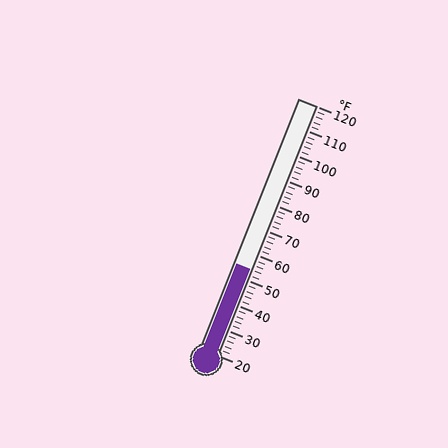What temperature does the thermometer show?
The thermometer shows approximately 54°F.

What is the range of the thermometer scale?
The thermometer scale ranges from 20°F to 120°F.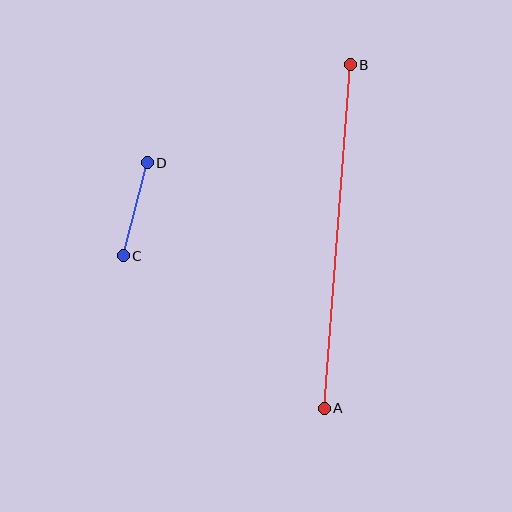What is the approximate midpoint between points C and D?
The midpoint is at approximately (135, 209) pixels.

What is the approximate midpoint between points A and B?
The midpoint is at approximately (337, 236) pixels.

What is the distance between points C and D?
The distance is approximately 96 pixels.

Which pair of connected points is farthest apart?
Points A and B are farthest apart.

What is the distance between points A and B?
The distance is approximately 344 pixels.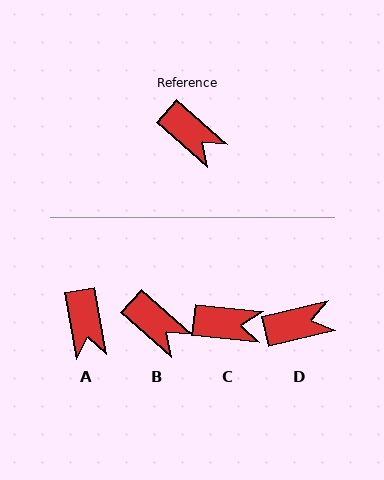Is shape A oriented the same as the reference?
No, it is off by about 38 degrees.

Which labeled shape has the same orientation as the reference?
B.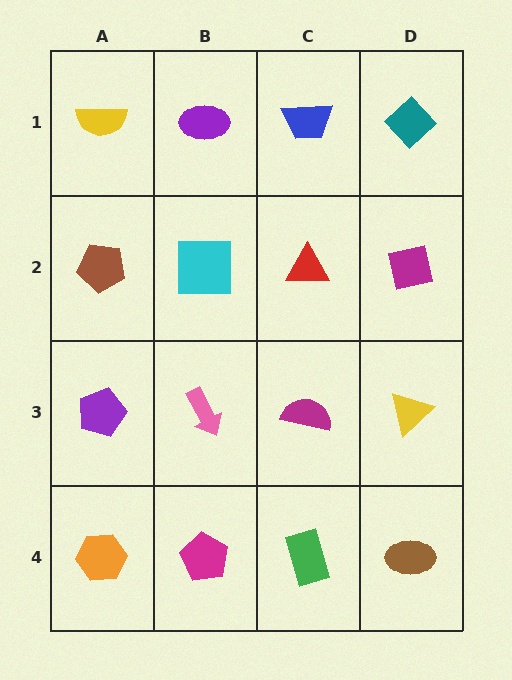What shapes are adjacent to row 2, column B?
A purple ellipse (row 1, column B), a pink arrow (row 3, column B), a brown pentagon (row 2, column A), a red triangle (row 2, column C).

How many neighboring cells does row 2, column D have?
3.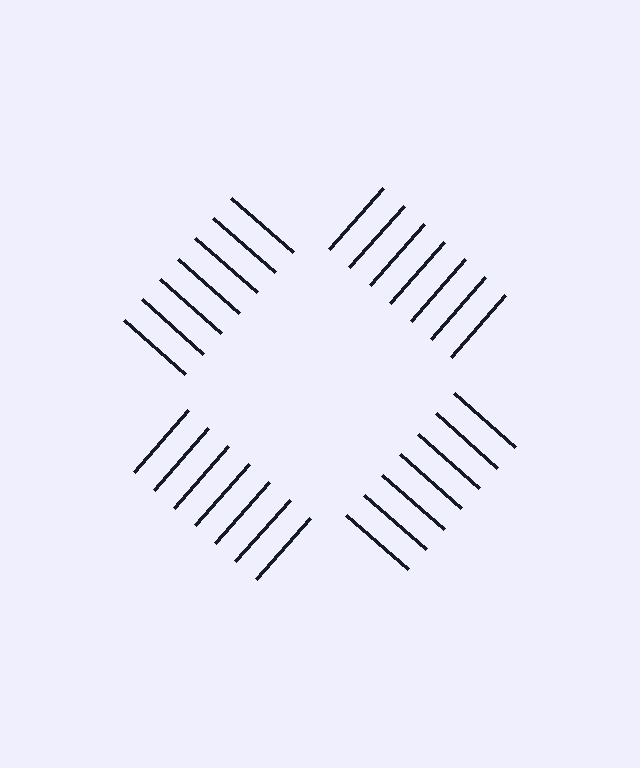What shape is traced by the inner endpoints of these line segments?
An illusory square — the line segments terminate on its edges but no continuous stroke is drawn.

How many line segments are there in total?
28 — 7 along each of the 4 edges.